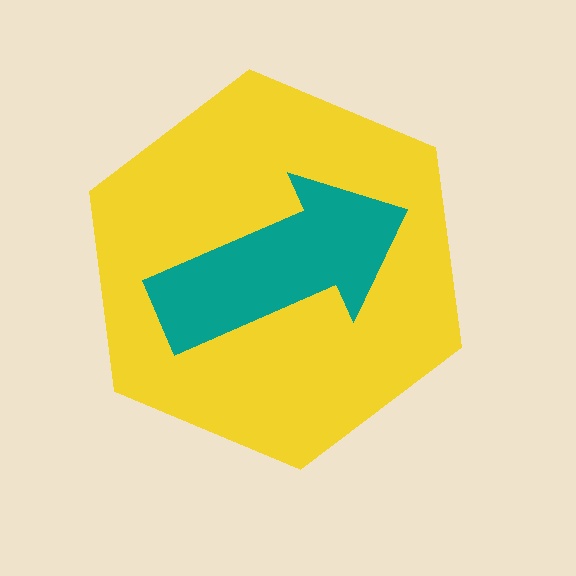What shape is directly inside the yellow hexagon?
The teal arrow.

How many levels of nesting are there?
2.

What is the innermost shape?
The teal arrow.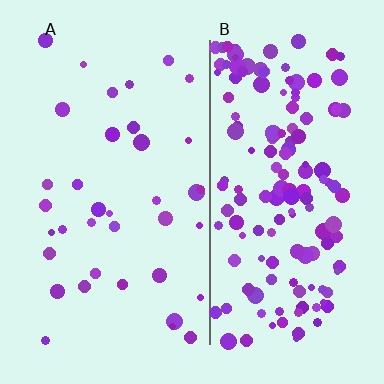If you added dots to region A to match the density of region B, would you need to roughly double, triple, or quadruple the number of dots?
Approximately quadruple.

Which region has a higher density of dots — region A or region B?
B (the right).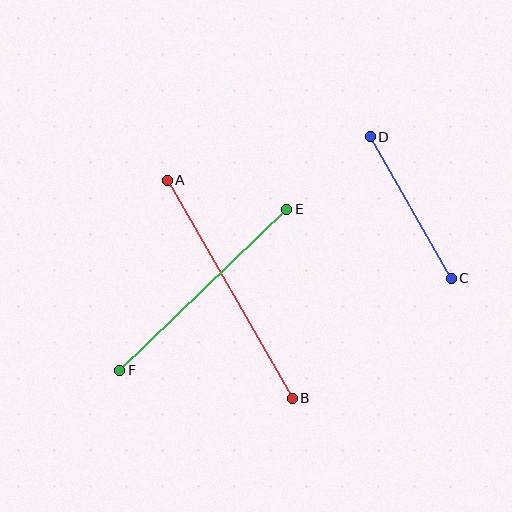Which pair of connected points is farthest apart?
Points A and B are farthest apart.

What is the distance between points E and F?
The distance is approximately 232 pixels.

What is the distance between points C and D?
The distance is approximately 163 pixels.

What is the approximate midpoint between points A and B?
The midpoint is at approximately (230, 289) pixels.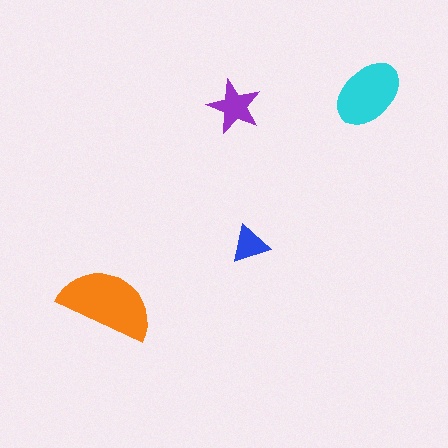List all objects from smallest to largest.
The blue triangle, the purple star, the cyan ellipse, the orange semicircle.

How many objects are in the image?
There are 4 objects in the image.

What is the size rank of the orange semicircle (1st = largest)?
1st.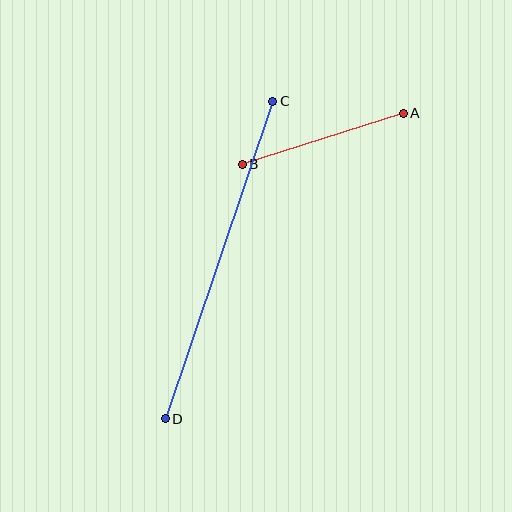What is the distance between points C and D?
The distance is approximately 335 pixels.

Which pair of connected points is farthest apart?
Points C and D are farthest apart.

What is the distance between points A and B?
The distance is approximately 169 pixels.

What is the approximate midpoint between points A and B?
The midpoint is at approximately (323, 139) pixels.